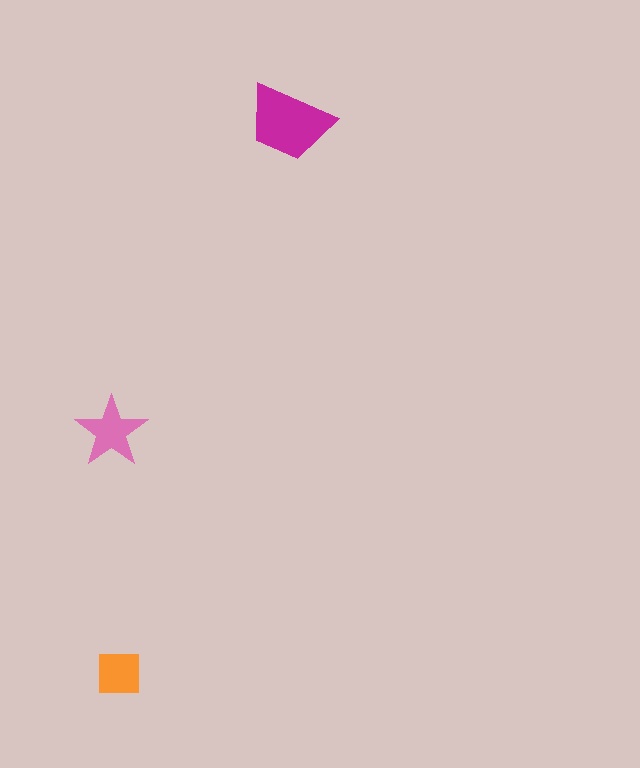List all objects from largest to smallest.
The magenta trapezoid, the pink star, the orange square.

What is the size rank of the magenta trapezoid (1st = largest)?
1st.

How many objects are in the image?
There are 3 objects in the image.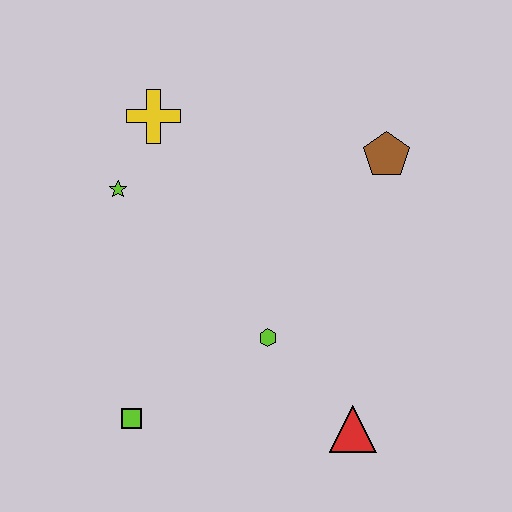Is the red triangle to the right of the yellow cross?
Yes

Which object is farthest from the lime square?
The brown pentagon is farthest from the lime square.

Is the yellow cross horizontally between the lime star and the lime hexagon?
Yes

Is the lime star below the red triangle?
No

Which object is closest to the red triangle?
The lime hexagon is closest to the red triangle.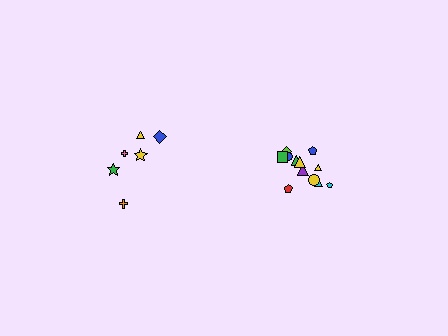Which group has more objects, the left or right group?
The right group.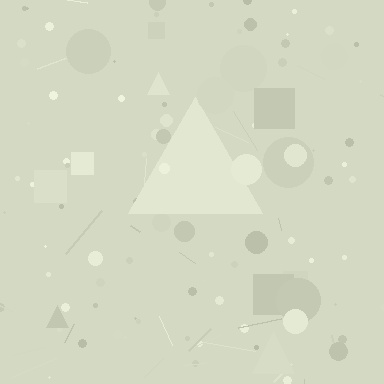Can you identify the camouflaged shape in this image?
The camouflaged shape is a triangle.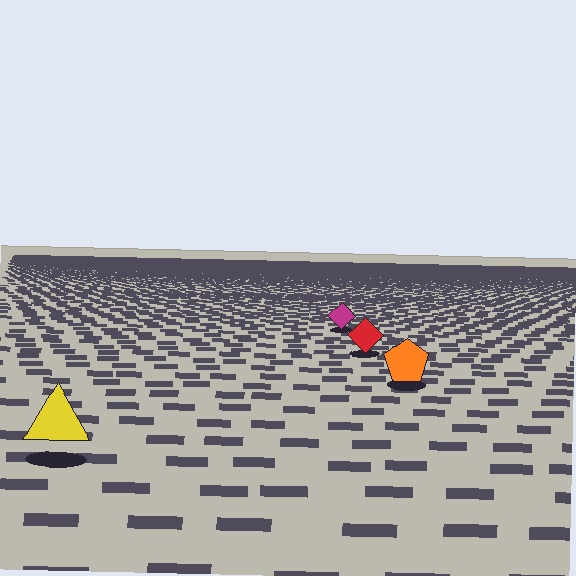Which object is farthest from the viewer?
The magenta diamond is farthest from the viewer. It appears smaller and the ground texture around it is denser.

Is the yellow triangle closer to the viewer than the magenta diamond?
Yes. The yellow triangle is closer — you can tell from the texture gradient: the ground texture is coarser near it.